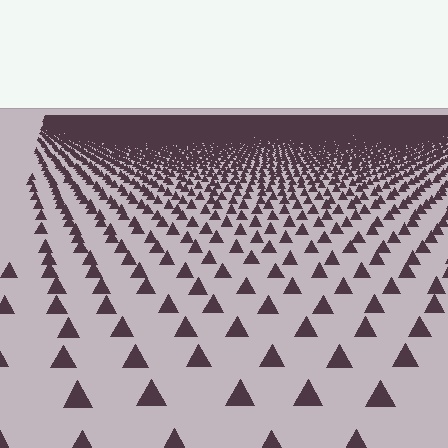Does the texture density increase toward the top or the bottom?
Density increases toward the top.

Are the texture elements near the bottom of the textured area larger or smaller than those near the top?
Larger. Near the bottom, elements are closer to the viewer and appear at a bigger on-screen size.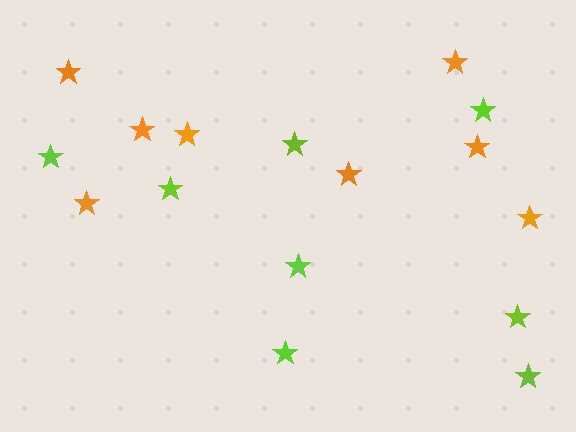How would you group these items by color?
There are 2 groups: one group of lime stars (8) and one group of orange stars (8).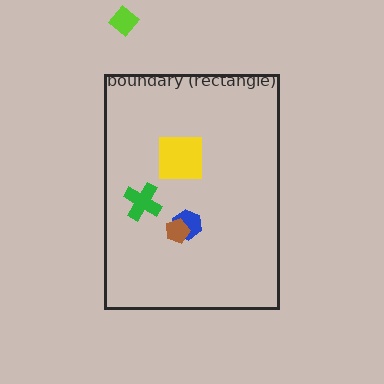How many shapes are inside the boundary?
4 inside, 1 outside.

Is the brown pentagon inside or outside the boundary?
Inside.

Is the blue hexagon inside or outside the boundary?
Inside.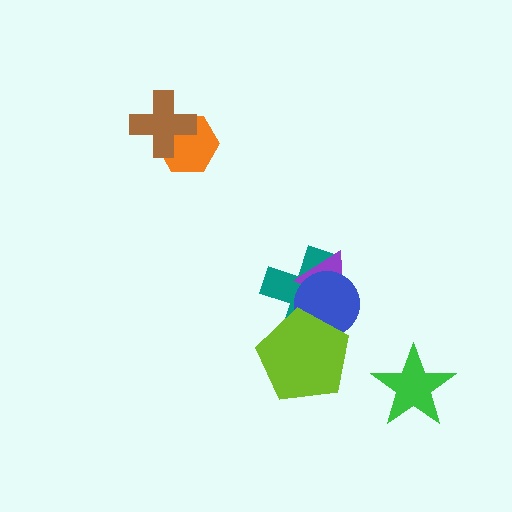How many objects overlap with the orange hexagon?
1 object overlaps with the orange hexagon.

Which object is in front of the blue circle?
The lime pentagon is in front of the blue circle.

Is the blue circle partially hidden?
Yes, it is partially covered by another shape.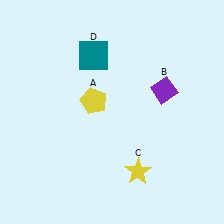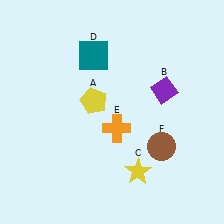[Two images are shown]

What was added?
An orange cross (E), a brown circle (F) were added in Image 2.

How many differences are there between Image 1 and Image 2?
There are 2 differences between the two images.